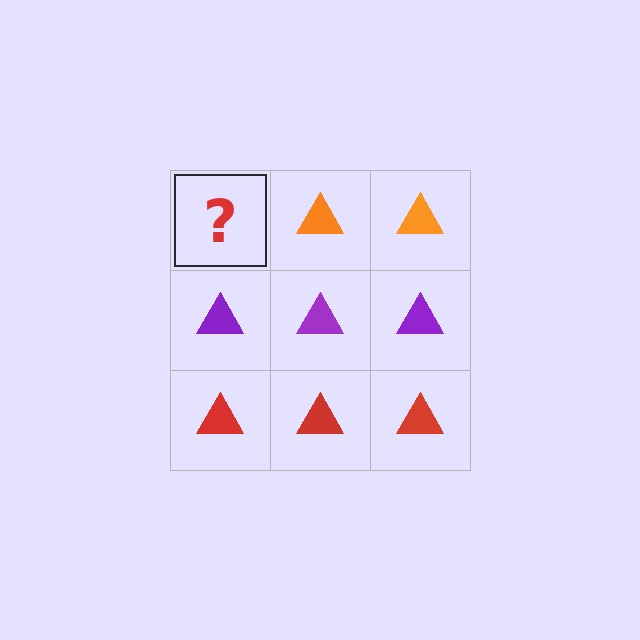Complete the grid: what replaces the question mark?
The question mark should be replaced with an orange triangle.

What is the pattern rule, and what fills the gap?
The rule is that each row has a consistent color. The gap should be filled with an orange triangle.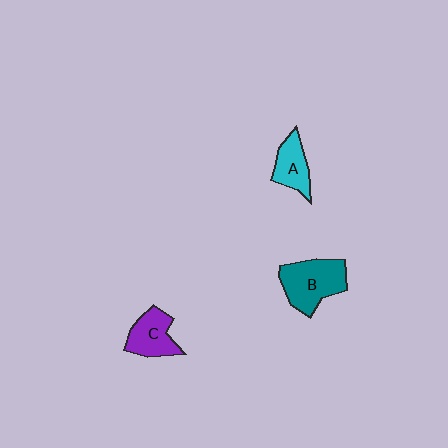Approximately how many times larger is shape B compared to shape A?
Approximately 1.6 times.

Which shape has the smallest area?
Shape A (cyan).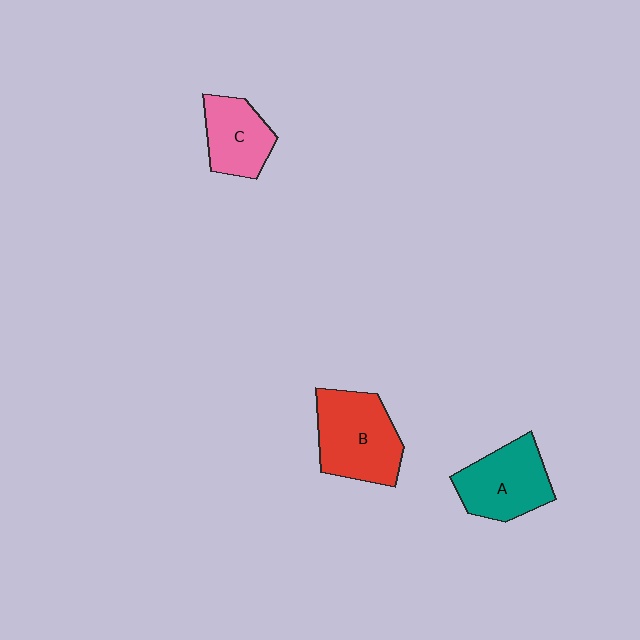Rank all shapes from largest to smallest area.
From largest to smallest: B (red), A (teal), C (pink).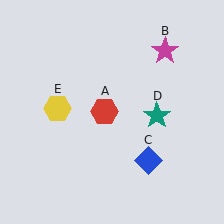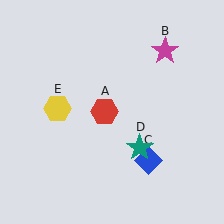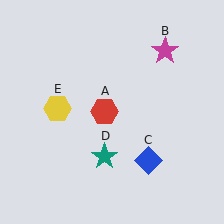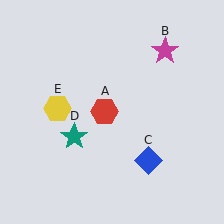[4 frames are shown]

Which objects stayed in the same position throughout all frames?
Red hexagon (object A) and magenta star (object B) and blue diamond (object C) and yellow hexagon (object E) remained stationary.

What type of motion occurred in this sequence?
The teal star (object D) rotated clockwise around the center of the scene.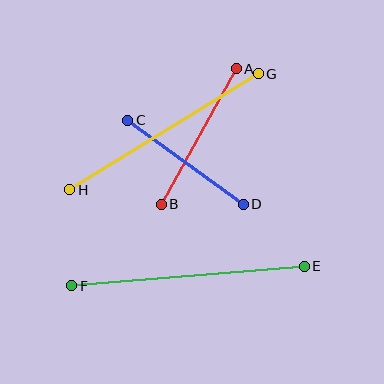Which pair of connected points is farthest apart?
Points E and F are farthest apart.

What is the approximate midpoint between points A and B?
The midpoint is at approximately (199, 137) pixels.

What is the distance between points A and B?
The distance is approximately 155 pixels.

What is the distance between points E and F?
The distance is approximately 233 pixels.